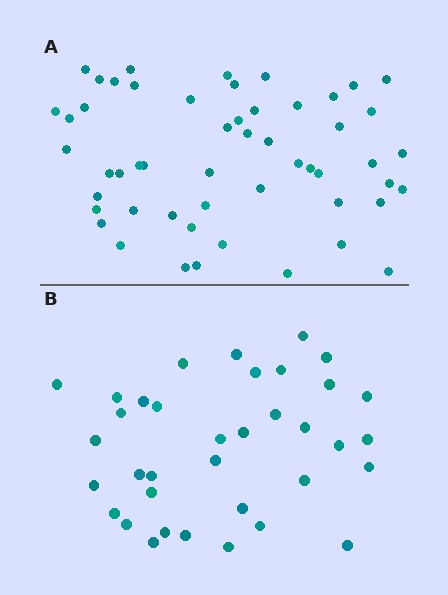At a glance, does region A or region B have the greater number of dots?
Region A (the top region) has more dots.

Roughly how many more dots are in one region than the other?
Region A has approximately 15 more dots than region B.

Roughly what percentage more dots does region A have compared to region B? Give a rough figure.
About 45% more.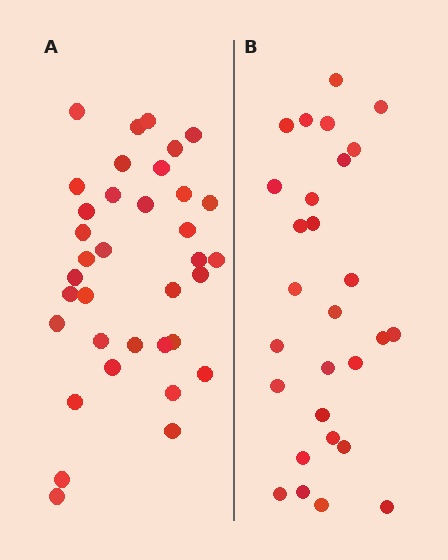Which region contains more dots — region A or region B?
Region A (the left region) has more dots.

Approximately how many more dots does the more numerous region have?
Region A has roughly 8 or so more dots than region B.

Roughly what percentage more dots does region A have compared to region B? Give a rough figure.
About 30% more.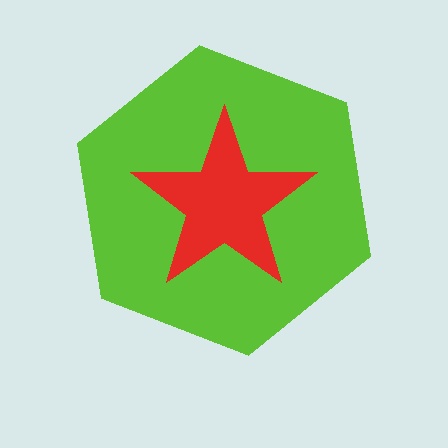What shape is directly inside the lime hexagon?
The red star.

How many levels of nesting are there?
2.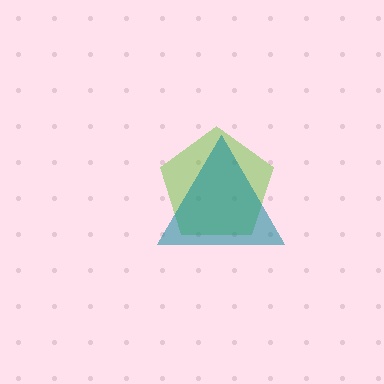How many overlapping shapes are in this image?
There are 2 overlapping shapes in the image.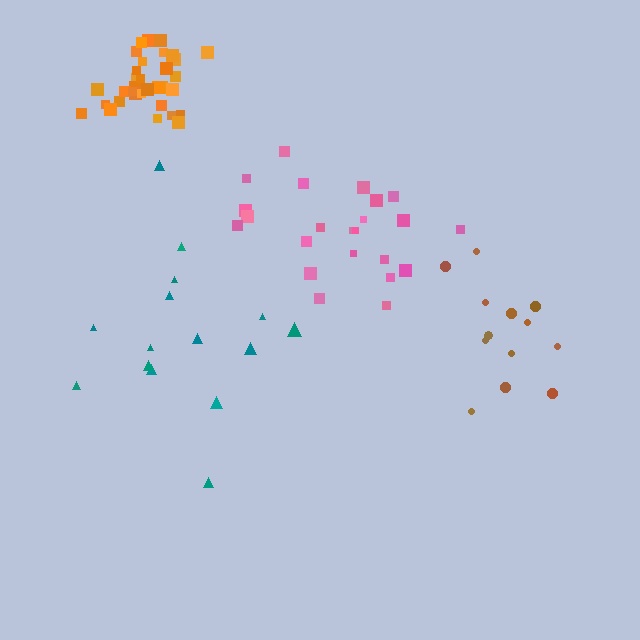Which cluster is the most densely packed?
Orange.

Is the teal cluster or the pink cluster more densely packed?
Pink.